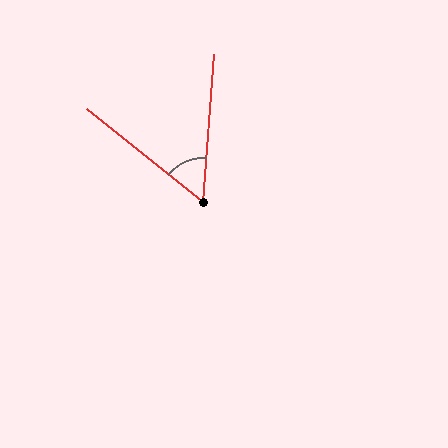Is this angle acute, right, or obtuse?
It is acute.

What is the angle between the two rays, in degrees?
Approximately 56 degrees.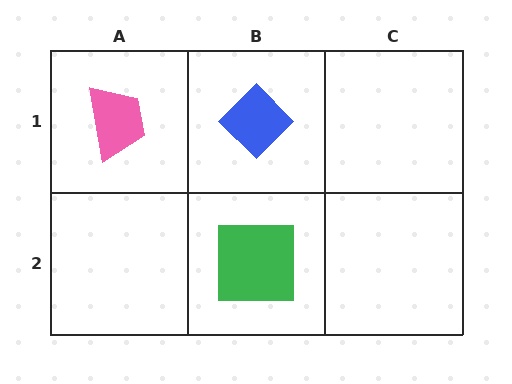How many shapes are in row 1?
2 shapes.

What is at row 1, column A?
A pink trapezoid.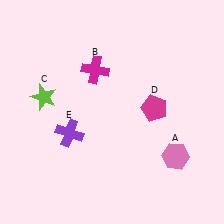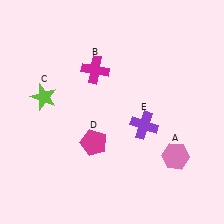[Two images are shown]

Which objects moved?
The objects that moved are: the magenta pentagon (D), the purple cross (E).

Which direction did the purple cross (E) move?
The purple cross (E) moved right.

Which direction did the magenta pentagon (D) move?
The magenta pentagon (D) moved left.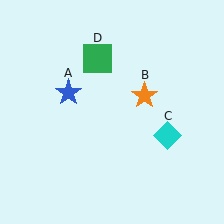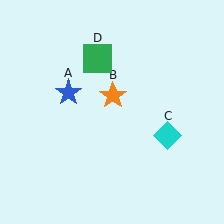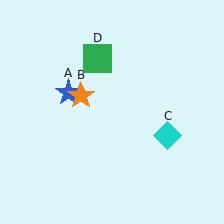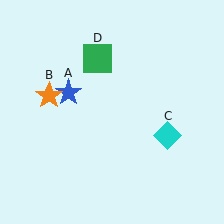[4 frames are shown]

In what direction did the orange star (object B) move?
The orange star (object B) moved left.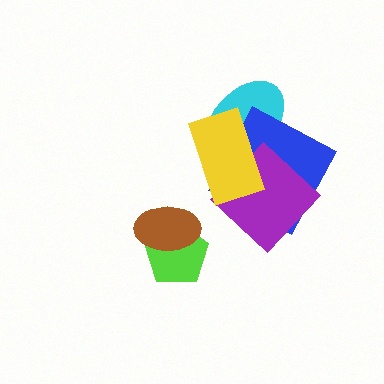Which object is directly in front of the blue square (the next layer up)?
The purple diamond is directly in front of the blue square.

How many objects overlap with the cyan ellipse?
3 objects overlap with the cyan ellipse.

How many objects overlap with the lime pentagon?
1 object overlaps with the lime pentagon.